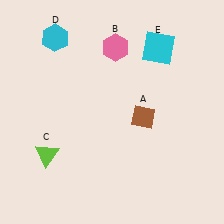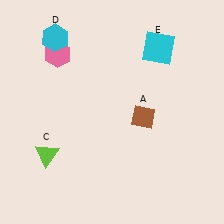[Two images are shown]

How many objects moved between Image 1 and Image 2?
1 object moved between the two images.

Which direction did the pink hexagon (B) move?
The pink hexagon (B) moved left.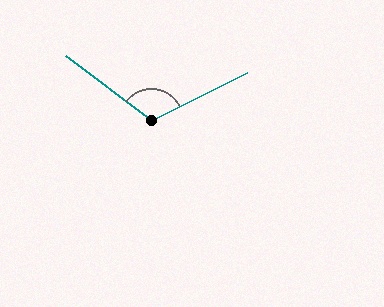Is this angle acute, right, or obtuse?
It is obtuse.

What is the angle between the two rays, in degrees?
Approximately 117 degrees.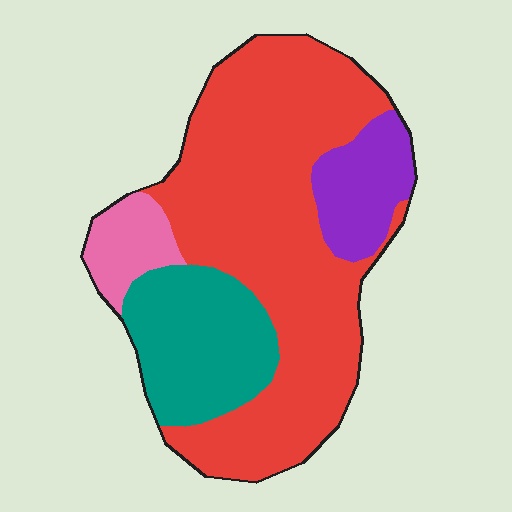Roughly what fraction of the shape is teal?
Teal takes up about one fifth (1/5) of the shape.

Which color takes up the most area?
Red, at roughly 60%.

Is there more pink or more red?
Red.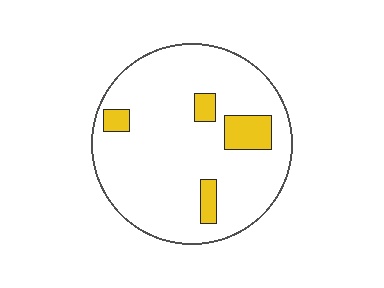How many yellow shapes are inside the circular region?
4.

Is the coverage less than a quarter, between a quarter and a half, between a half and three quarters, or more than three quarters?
Less than a quarter.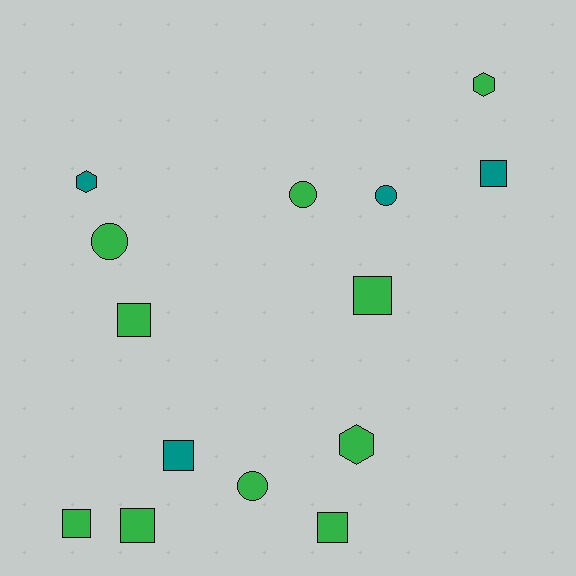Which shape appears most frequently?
Square, with 7 objects.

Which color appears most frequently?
Green, with 10 objects.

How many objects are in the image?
There are 14 objects.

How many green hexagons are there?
There are 2 green hexagons.